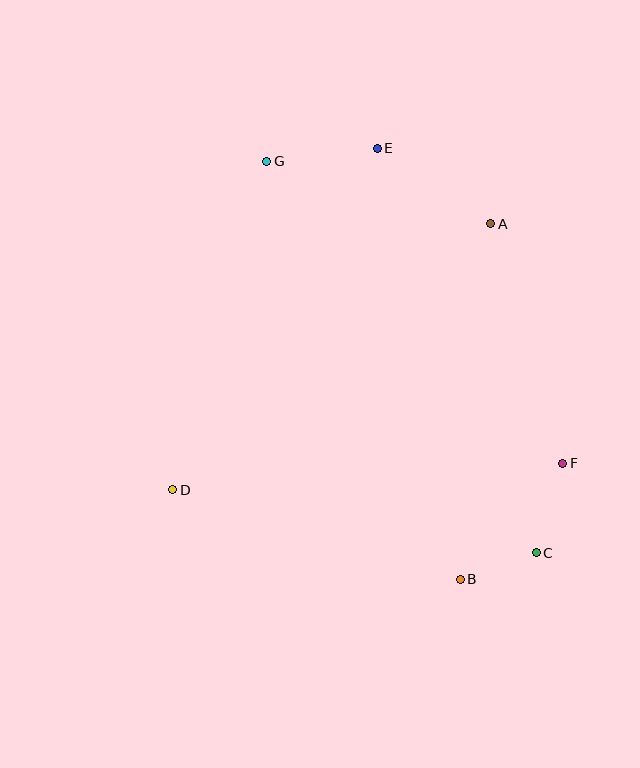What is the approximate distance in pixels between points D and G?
The distance between D and G is approximately 342 pixels.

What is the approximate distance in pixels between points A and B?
The distance between A and B is approximately 357 pixels.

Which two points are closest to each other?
Points B and C are closest to each other.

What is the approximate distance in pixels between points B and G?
The distance between B and G is approximately 461 pixels.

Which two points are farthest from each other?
Points C and G are farthest from each other.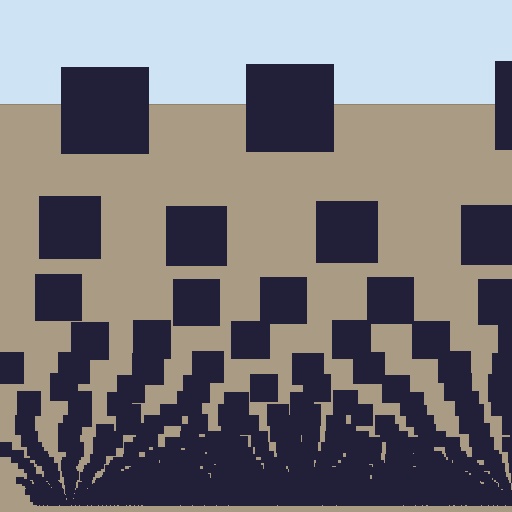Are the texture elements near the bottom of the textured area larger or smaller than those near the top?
Smaller. The gradient is inverted — elements near the bottom are smaller and denser.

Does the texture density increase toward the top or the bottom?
Density increases toward the bottom.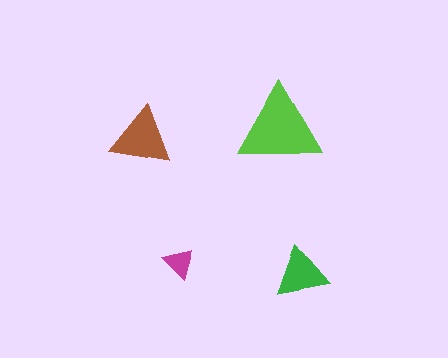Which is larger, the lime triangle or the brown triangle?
The lime one.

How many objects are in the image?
There are 4 objects in the image.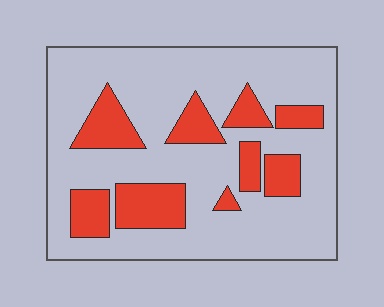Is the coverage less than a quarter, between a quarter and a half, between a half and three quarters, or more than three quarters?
Less than a quarter.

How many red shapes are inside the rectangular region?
9.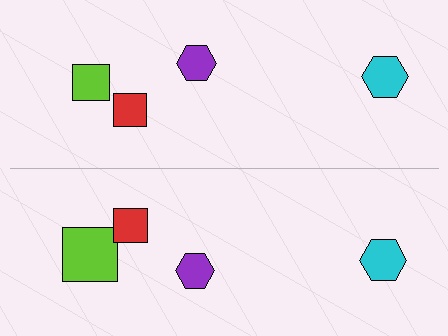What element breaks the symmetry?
The lime square on the bottom side has a different size than its mirror counterpart.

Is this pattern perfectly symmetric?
No, the pattern is not perfectly symmetric. The lime square on the bottom side has a different size than its mirror counterpart.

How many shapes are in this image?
There are 8 shapes in this image.